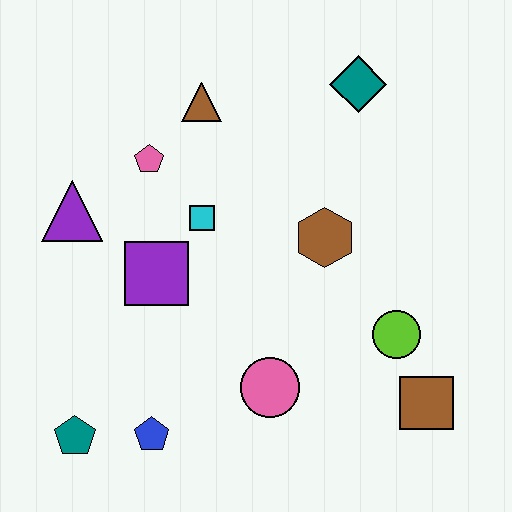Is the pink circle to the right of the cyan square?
Yes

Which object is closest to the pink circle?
The blue pentagon is closest to the pink circle.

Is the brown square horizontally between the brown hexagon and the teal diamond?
No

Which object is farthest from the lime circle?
The purple triangle is farthest from the lime circle.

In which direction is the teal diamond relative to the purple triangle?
The teal diamond is to the right of the purple triangle.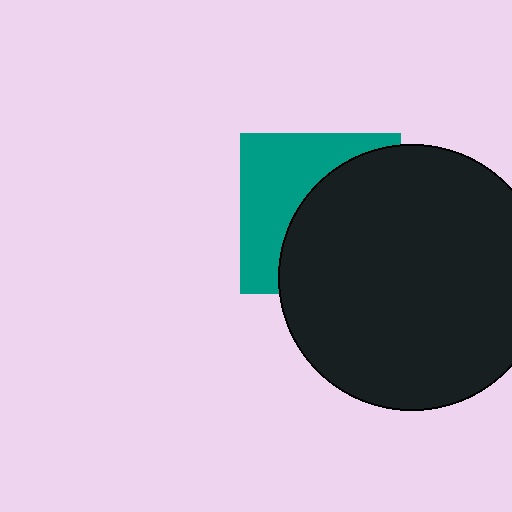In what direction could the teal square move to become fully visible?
The teal square could move left. That would shift it out from behind the black circle entirely.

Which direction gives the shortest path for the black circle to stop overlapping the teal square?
Moving right gives the shortest separation.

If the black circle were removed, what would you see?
You would see the complete teal square.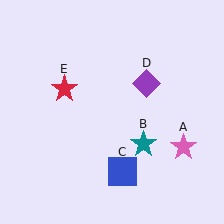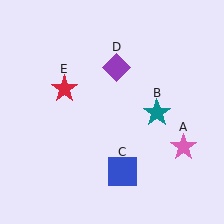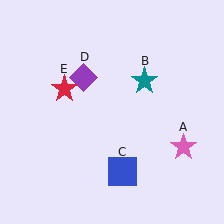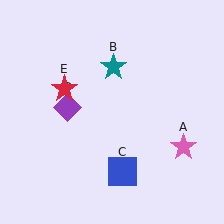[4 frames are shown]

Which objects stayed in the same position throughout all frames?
Pink star (object A) and blue square (object C) and red star (object E) remained stationary.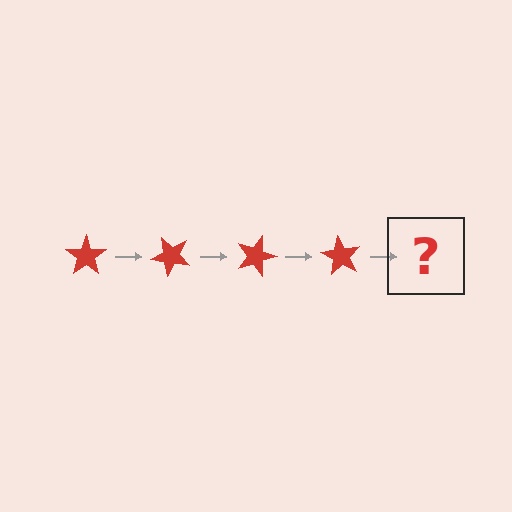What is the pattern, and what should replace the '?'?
The pattern is that the star rotates 45 degrees each step. The '?' should be a red star rotated 180 degrees.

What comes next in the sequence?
The next element should be a red star rotated 180 degrees.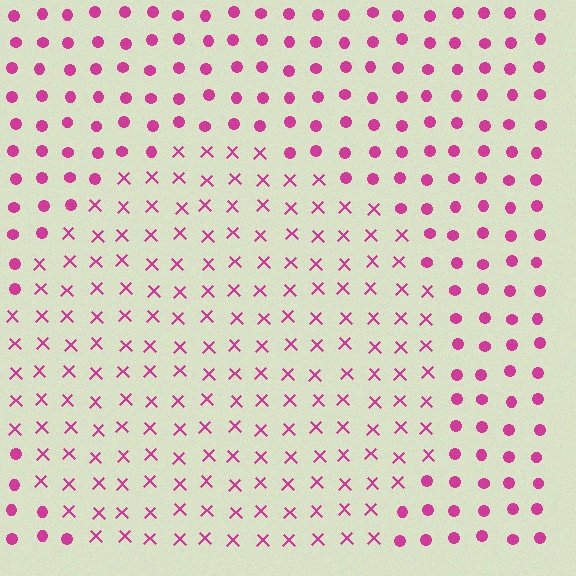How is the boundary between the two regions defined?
The boundary is defined by a change in element shape: X marks inside vs. circles outside. All elements share the same color and spacing.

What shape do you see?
I see a circle.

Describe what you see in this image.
The image is filled with small magenta elements arranged in a uniform grid. A circle-shaped region contains X marks, while the surrounding area contains circles. The boundary is defined purely by the change in element shape.